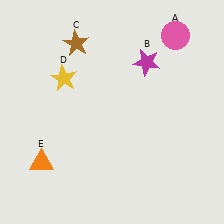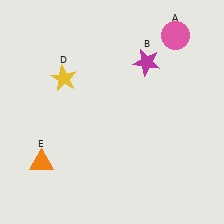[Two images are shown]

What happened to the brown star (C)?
The brown star (C) was removed in Image 2. It was in the top-left area of Image 1.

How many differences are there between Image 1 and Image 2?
There is 1 difference between the two images.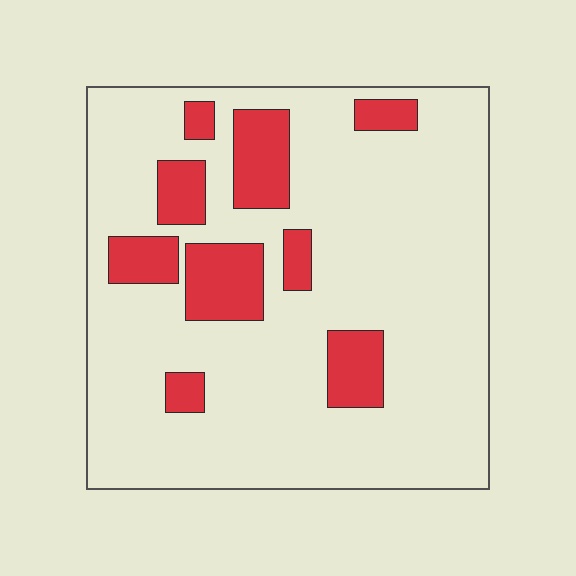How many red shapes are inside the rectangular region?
9.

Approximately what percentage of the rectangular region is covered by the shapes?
Approximately 20%.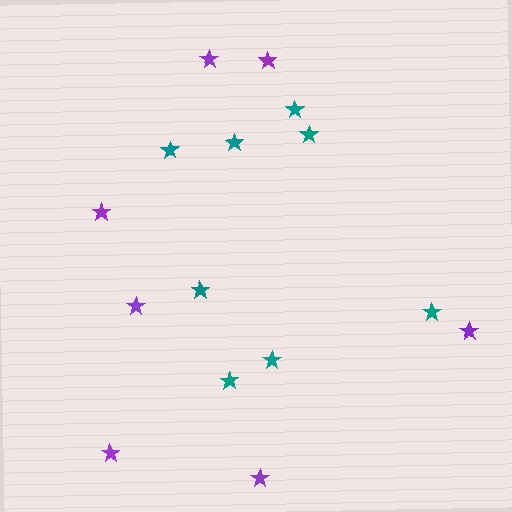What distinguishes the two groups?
There are 2 groups: one group of purple stars (7) and one group of teal stars (8).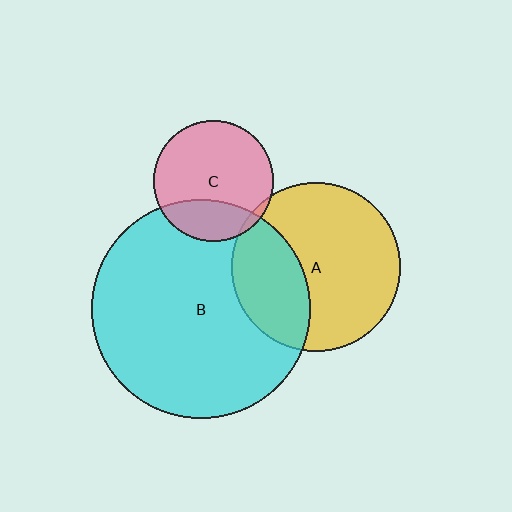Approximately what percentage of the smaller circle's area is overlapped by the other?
Approximately 25%.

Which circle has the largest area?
Circle B (cyan).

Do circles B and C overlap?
Yes.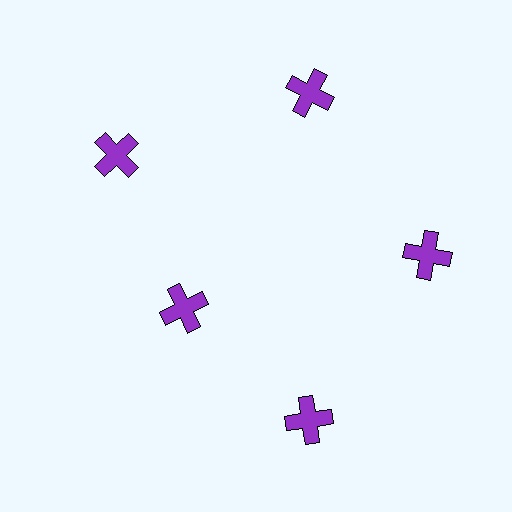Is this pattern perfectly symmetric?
No. The 5 purple crosses are arranged in a ring, but one element near the 8 o'clock position is pulled inward toward the center, breaking the 5-fold rotational symmetry.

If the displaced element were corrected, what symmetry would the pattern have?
It would have 5-fold rotational symmetry — the pattern would map onto itself every 72 degrees.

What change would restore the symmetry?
The symmetry would be restored by moving it outward, back onto the ring so that all 5 crosses sit at equal angles and equal distance from the center.